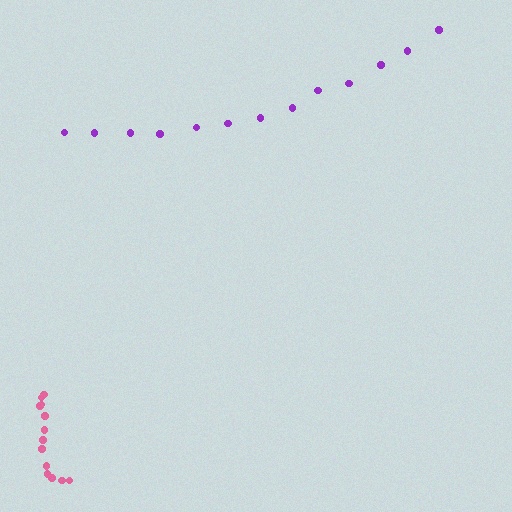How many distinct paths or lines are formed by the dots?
There are 2 distinct paths.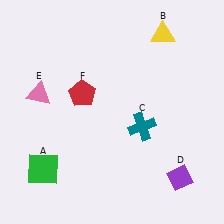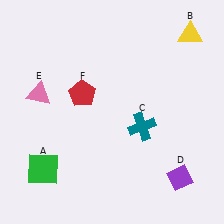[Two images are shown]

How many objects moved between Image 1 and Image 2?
1 object moved between the two images.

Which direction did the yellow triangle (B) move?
The yellow triangle (B) moved right.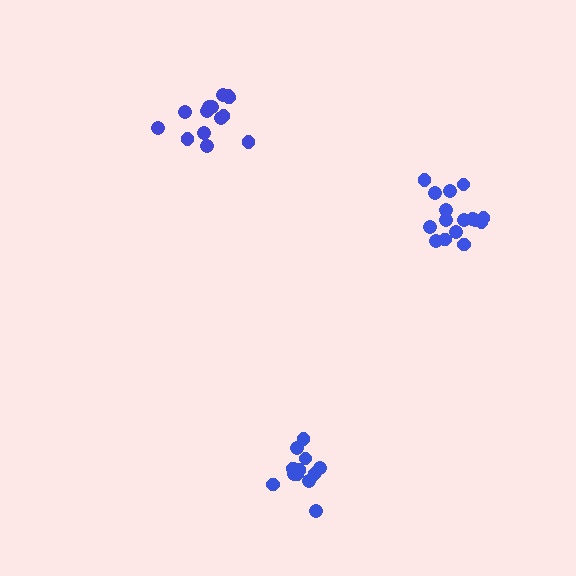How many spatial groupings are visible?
There are 3 spatial groupings.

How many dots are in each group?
Group 1: 12 dots, Group 2: 16 dots, Group 3: 14 dots (42 total).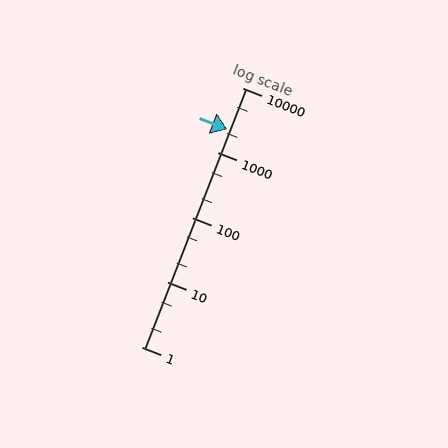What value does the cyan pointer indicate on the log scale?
The pointer indicates approximately 2300.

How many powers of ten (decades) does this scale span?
The scale spans 4 decades, from 1 to 10000.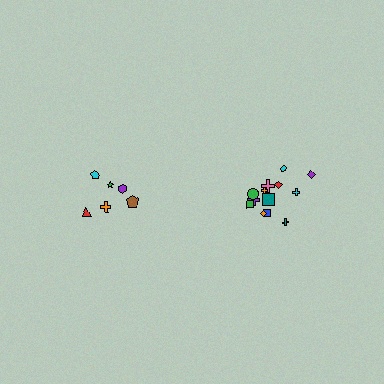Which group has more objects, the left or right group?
The right group.